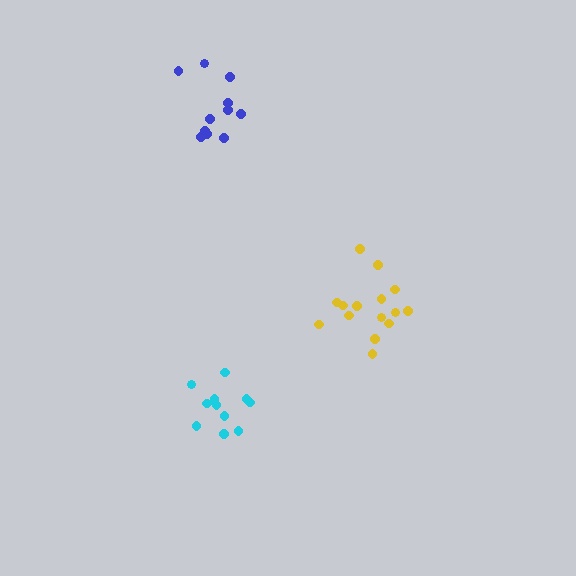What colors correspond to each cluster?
The clusters are colored: yellow, cyan, blue.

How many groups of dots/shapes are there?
There are 3 groups.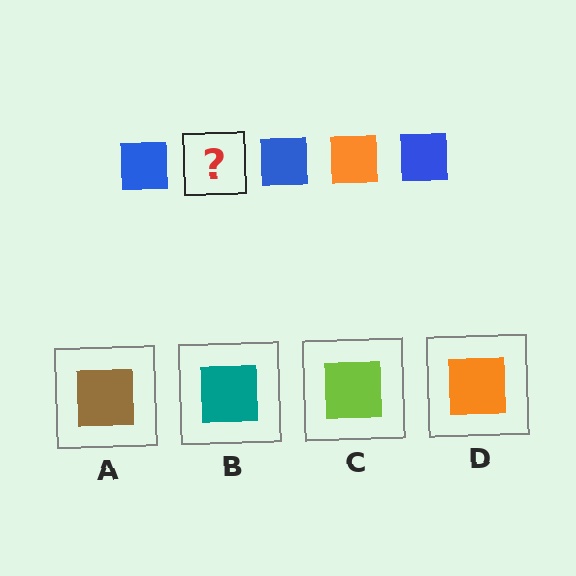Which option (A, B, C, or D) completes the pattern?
D.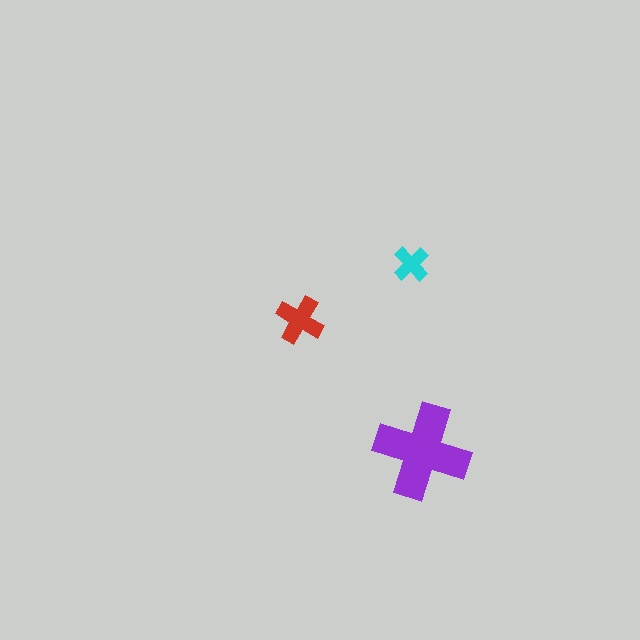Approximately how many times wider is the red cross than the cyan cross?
About 1.5 times wider.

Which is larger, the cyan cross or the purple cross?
The purple one.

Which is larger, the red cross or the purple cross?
The purple one.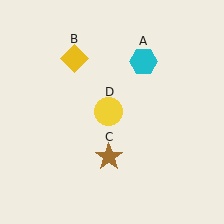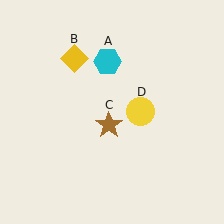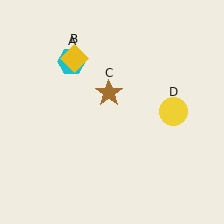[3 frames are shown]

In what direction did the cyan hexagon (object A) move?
The cyan hexagon (object A) moved left.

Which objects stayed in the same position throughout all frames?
Yellow diamond (object B) remained stationary.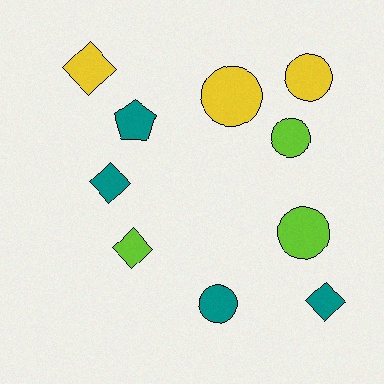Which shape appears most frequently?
Circle, with 5 objects.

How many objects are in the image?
There are 10 objects.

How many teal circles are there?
There is 1 teal circle.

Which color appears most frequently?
Teal, with 4 objects.